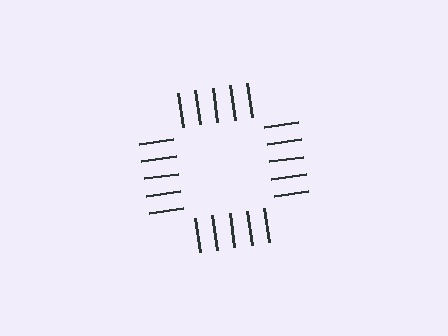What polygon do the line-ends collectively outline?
An illusory square — the line segments terminate on its edges but no continuous stroke is drawn.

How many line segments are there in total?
20 — 5 along each of the 4 edges.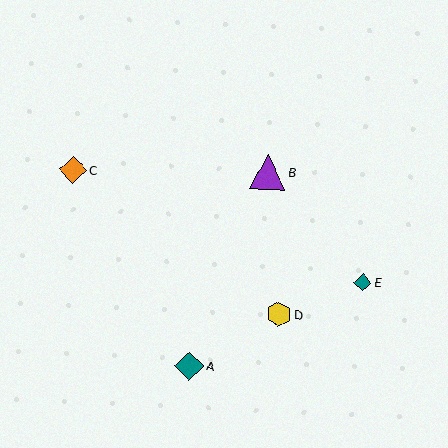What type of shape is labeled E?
Shape E is a teal diamond.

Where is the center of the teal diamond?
The center of the teal diamond is at (363, 283).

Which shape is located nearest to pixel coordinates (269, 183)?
The purple triangle (labeled B) at (268, 172) is nearest to that location.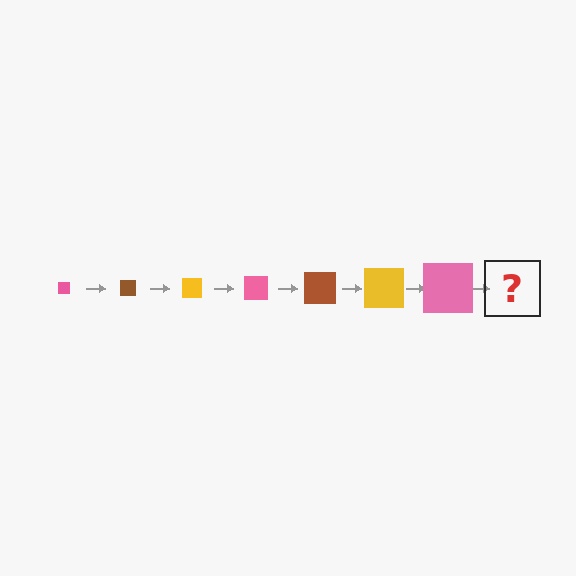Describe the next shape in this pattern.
It should be a brown square, larger than the previous one.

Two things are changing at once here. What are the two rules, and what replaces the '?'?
The two rules are that the square grows larger each step and the color cycles through pink, brown, and yellow. The '?' should be a brown square, larger than the previous one.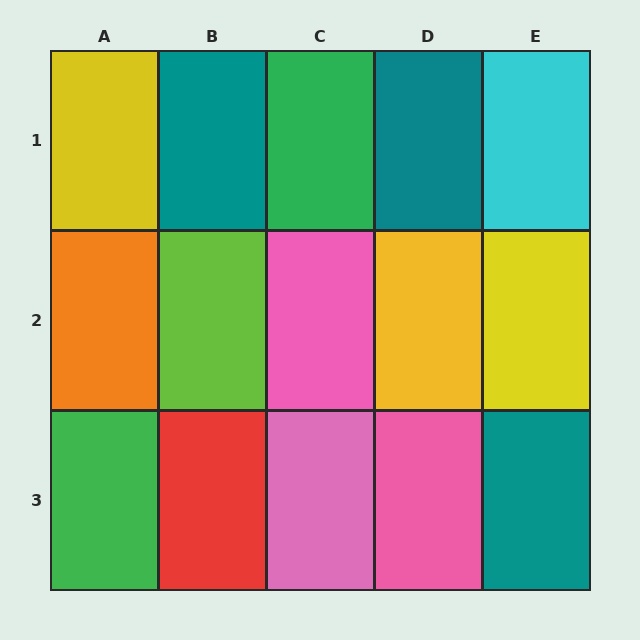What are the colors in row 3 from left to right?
Green, red, pink, pink, teal.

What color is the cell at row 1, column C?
Green.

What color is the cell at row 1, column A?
Yellow.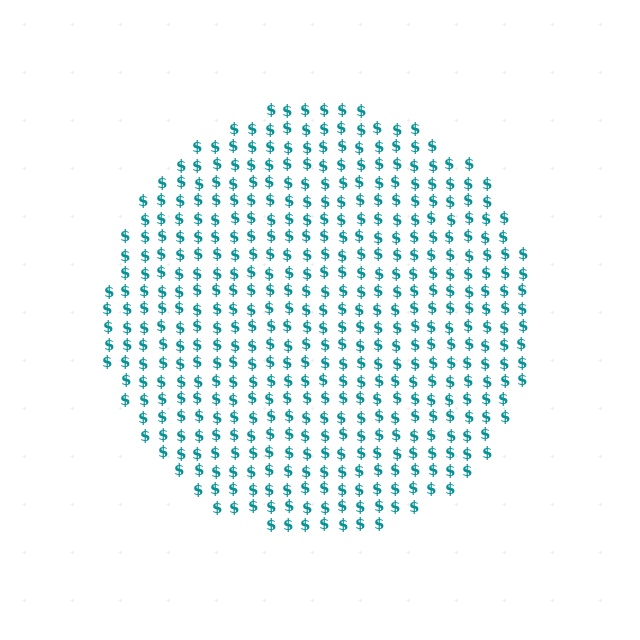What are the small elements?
The small elements are dollar signs.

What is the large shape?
The large shape is a circle.